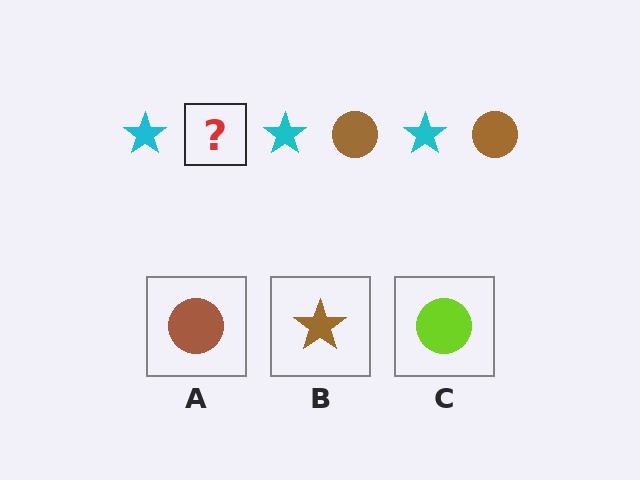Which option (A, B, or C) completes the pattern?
A.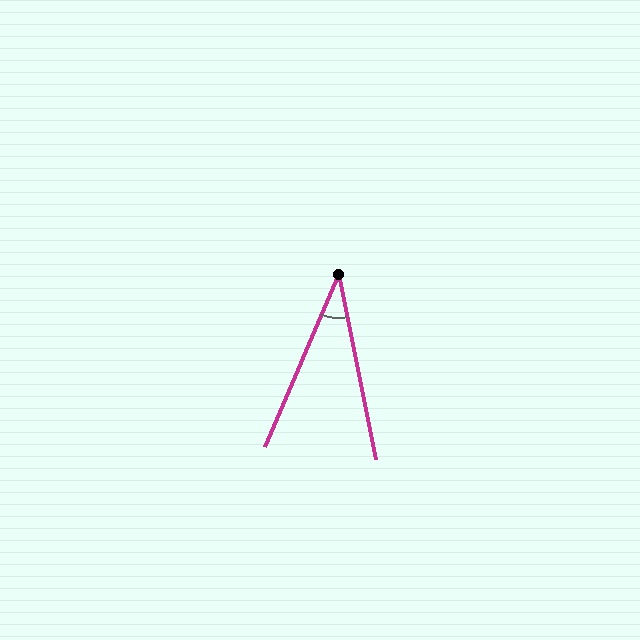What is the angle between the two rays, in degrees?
Approximately 34 degrees.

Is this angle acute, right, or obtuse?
It is acute.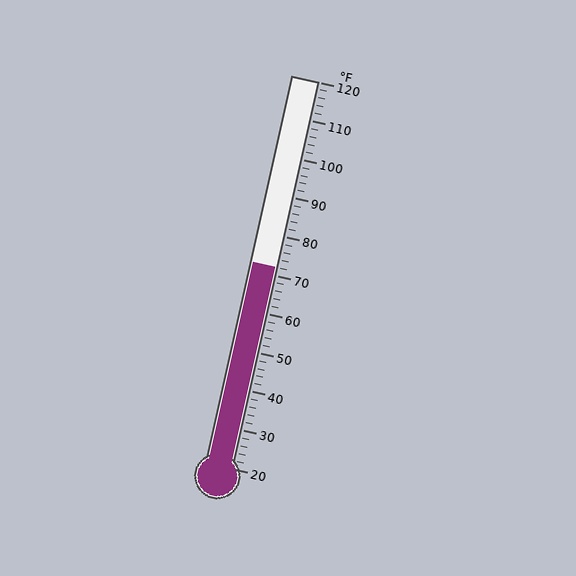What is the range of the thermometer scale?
The thermometer scale ranges from 20°F to 120°F.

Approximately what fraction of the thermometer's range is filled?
The thermometer is filled to approximately 50% of its range.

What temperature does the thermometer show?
The thermometer shows approximately 72°F.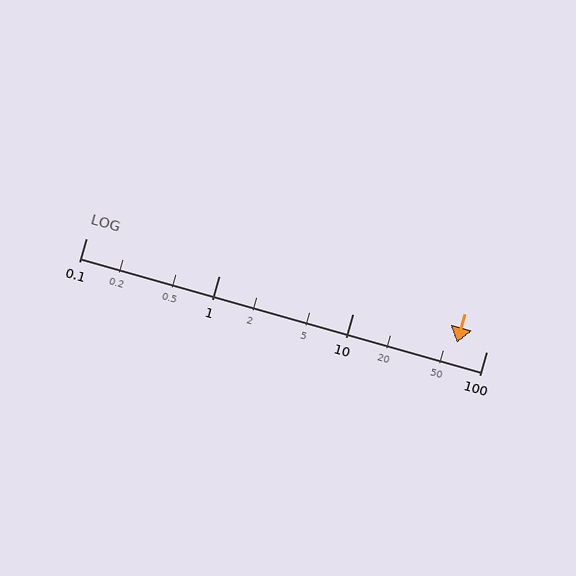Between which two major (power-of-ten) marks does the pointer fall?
The pointer is between 10 and 100.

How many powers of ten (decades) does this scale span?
The scale spans 3 decades, from 0.1 to 100.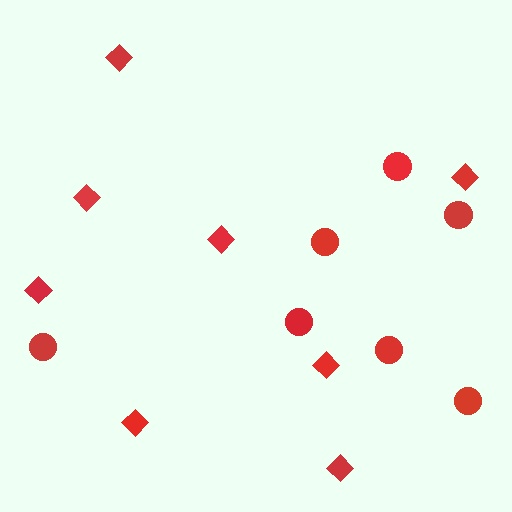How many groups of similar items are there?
There are 2 groups: one group of diamonds (8) and one group of circles (7).